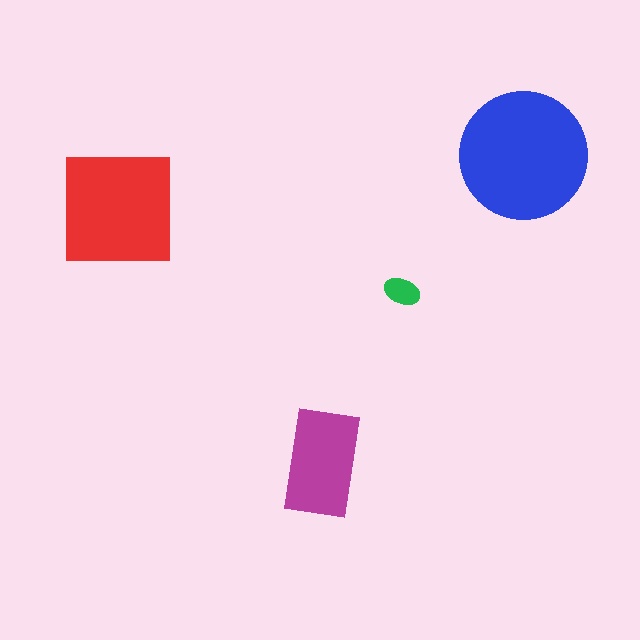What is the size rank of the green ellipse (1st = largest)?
4th.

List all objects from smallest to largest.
The green ellipse, the magenta rectangle, the red square, the blue circle.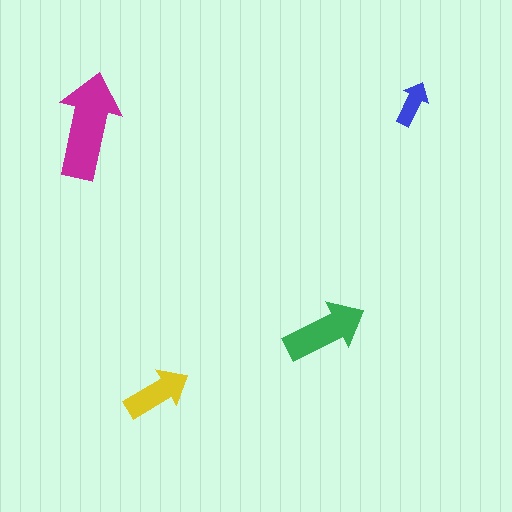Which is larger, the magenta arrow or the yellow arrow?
The magenta one.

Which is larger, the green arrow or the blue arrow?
The green one.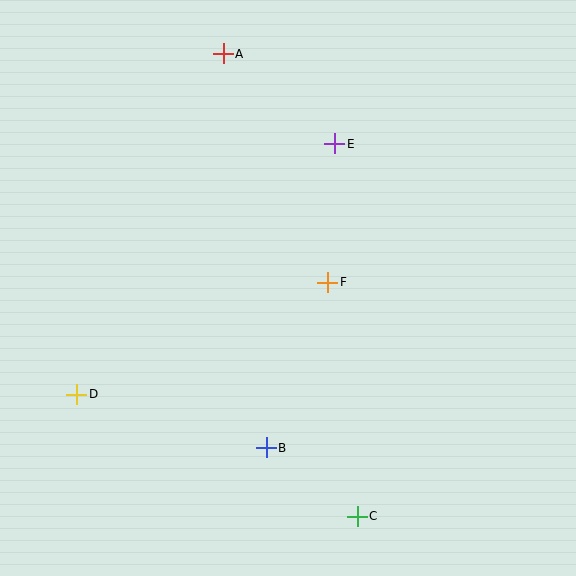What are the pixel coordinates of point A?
Point A is at (223, 54).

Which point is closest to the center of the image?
Point F at (328, 282) is closest to the center.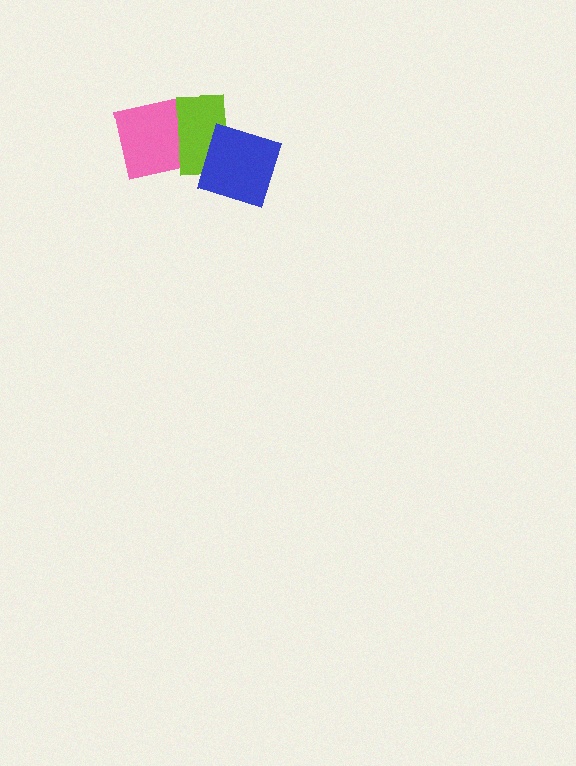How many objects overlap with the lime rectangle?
2 objects overlap with the lime rectangle.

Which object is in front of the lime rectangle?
The blue diamond is in front of the lime rectangle.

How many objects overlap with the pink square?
1 object overlaps with the pink square.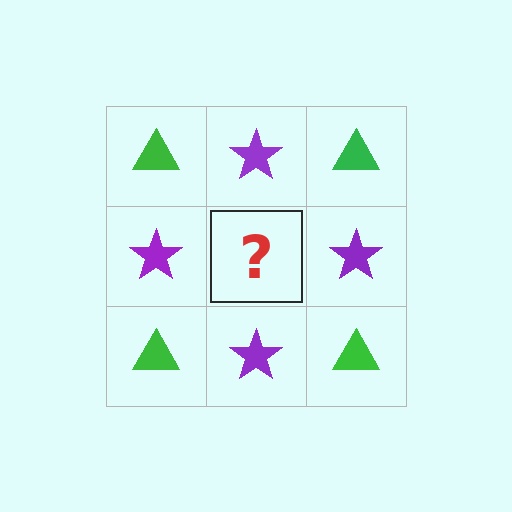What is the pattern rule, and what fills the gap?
The rule is that it alternates green triangle and purple star in a checkerboard pattern. The gap should be filled with a green triangle.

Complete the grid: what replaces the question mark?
The question mark should be replaced with a green triangle.